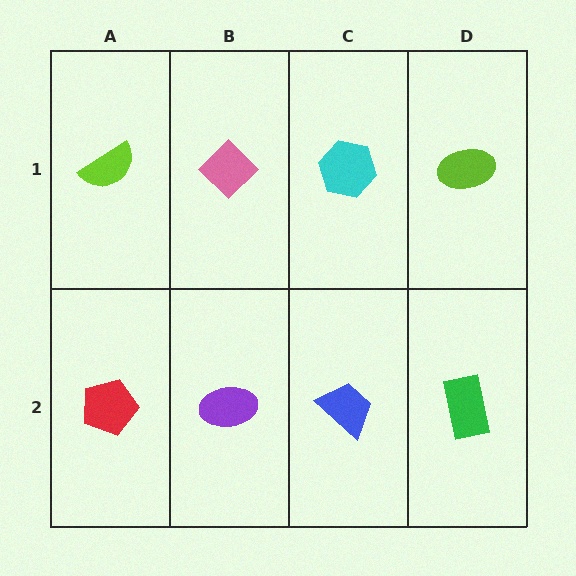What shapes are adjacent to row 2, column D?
A lime ellipse (row 1, column D), a blue trapezoid (row 2, column C).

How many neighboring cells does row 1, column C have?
3.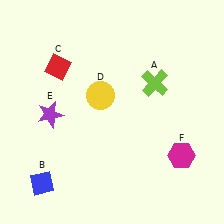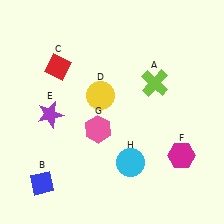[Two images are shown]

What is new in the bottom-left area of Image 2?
A pink hexagon (G) was added in the bottom-left area of Image 2.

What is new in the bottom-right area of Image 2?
A cyan circle (H) was added in the bottom-right area of Image 2.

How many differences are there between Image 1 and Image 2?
There are 2 differences between the two images.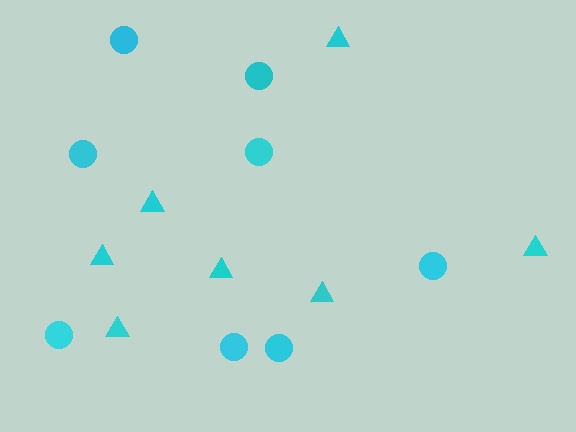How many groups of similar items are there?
There are 2 groups: one group of triangles (7) and one group of circles (8).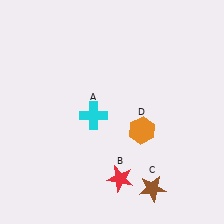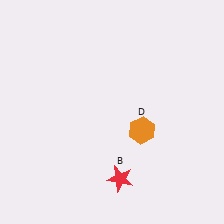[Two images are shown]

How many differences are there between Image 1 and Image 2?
There are 2 differences between the two images.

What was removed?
The cyan cross (A), the brown star (C) were removed in Image 2.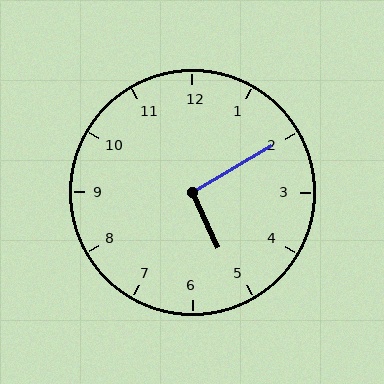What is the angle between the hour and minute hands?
Approximately 95 degrees.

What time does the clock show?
5:10.